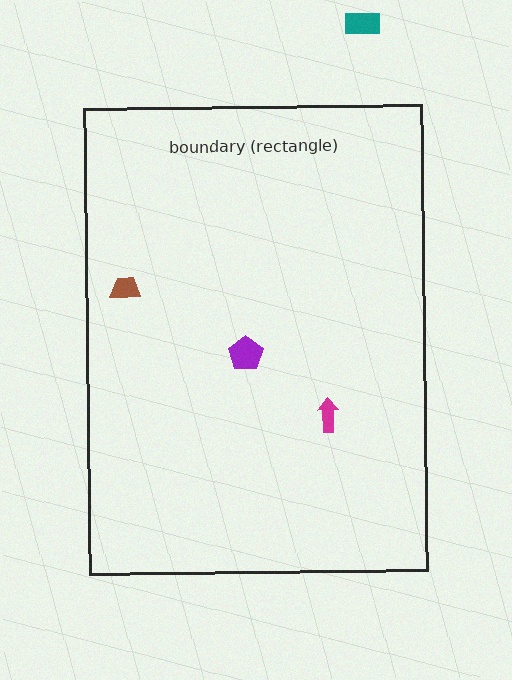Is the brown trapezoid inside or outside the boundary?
Inside.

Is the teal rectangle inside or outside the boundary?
Outside.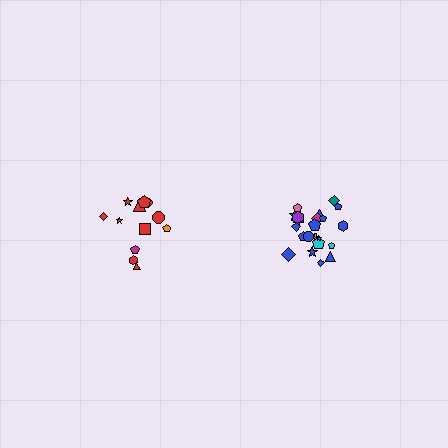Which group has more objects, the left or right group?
The right group.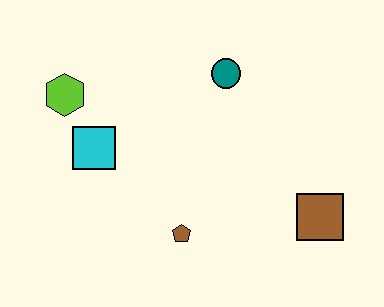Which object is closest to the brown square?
The brown pentagon is closest to the brown square.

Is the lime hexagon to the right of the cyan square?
No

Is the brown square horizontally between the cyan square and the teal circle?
No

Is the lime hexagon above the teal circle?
No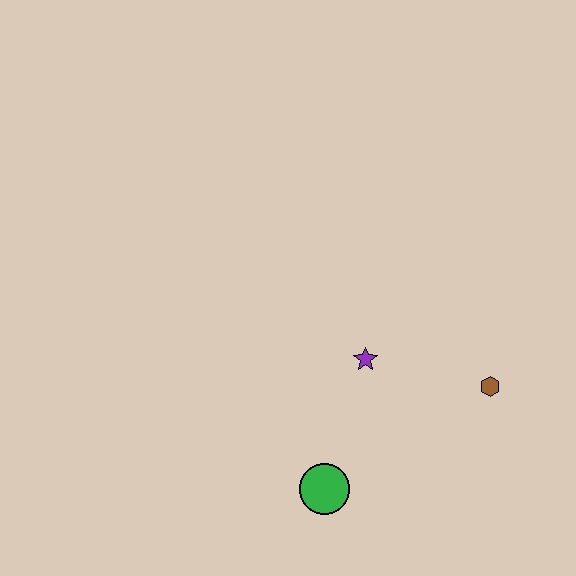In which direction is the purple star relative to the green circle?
The purple star is above the green circle.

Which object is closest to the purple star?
The brown hexagon is closest to the purple star.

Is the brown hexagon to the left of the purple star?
No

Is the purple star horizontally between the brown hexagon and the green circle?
Yes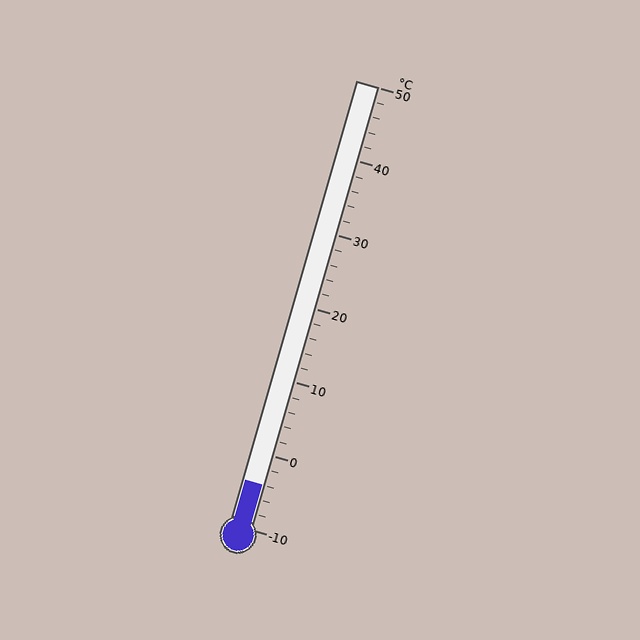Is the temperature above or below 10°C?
The temperature is below 10°C.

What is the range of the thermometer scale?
The thermometer scale ranges from -10°C to 50°C.